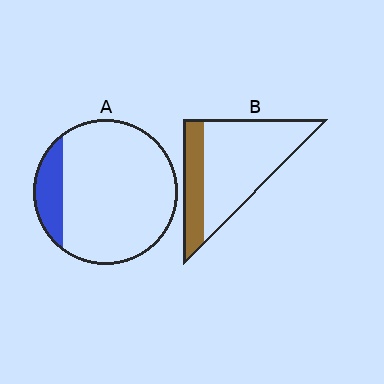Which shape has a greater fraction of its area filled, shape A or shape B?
Shape B.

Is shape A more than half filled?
No.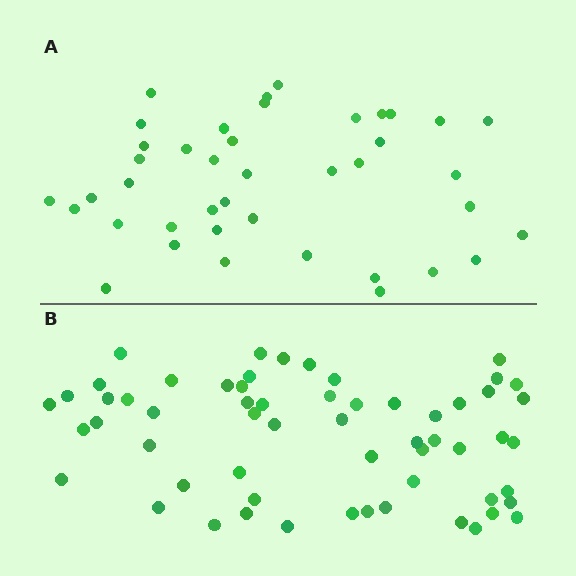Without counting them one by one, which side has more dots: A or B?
Region B (the bottom region) has more dots.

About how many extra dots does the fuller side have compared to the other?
Region B has approximately 20 more dots than region A.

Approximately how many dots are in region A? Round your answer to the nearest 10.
About 40 dots. (The exact count is 41, which rounds to 40.)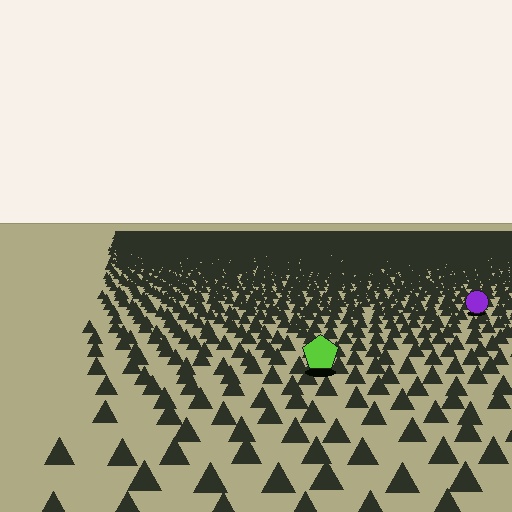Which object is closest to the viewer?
The lime pentagon is closest. The texture marks near it are larger and more spread out.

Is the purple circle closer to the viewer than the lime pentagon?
No. The lime pentagon is closer — you can tell from the texture gradient: the ground texture is coarser near it.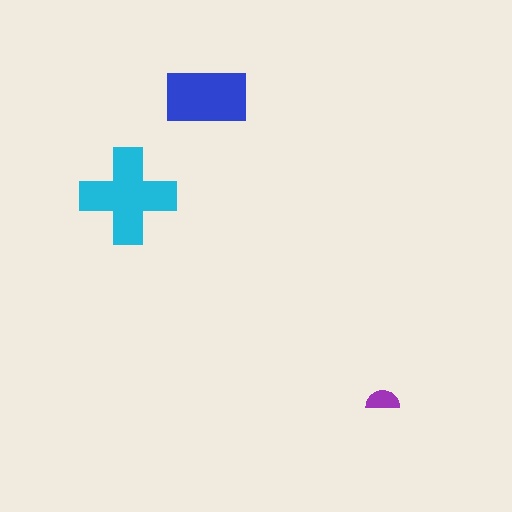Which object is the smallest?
The purple semicircle.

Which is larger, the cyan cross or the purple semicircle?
The cyan cross.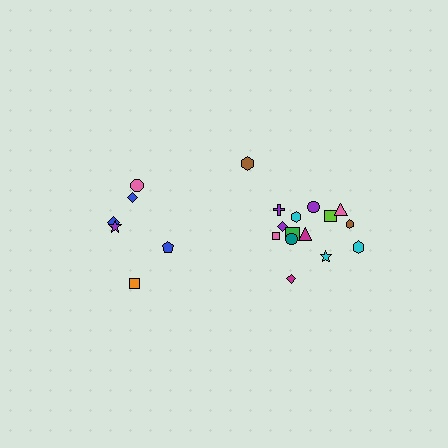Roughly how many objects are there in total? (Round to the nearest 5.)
Roughly 20 objects in total.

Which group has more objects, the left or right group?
The right group.